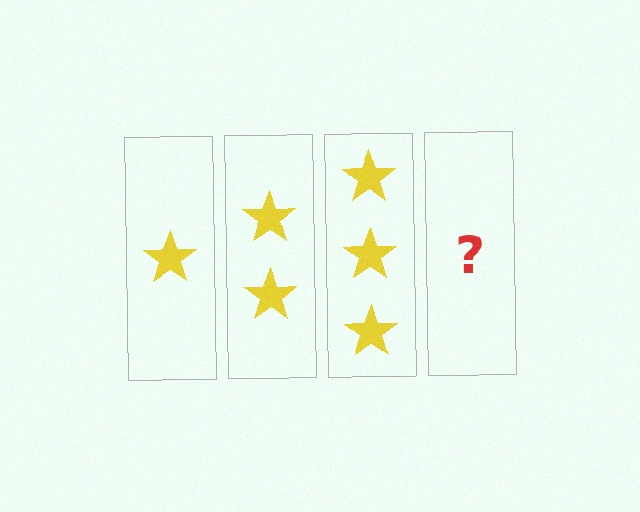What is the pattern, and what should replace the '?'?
The pattern is that each step adds one more star. The '?' should be 4 stars.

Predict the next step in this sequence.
The next step is 4 stars.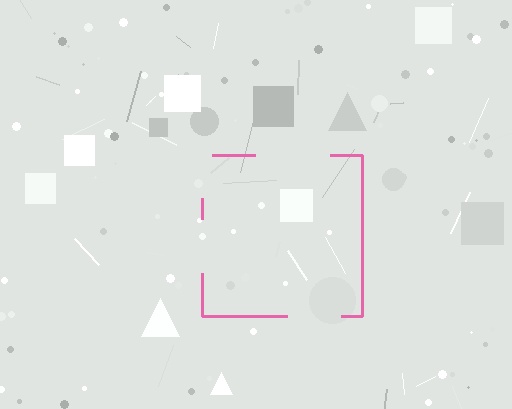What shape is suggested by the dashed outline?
The dashed outline suggests a square.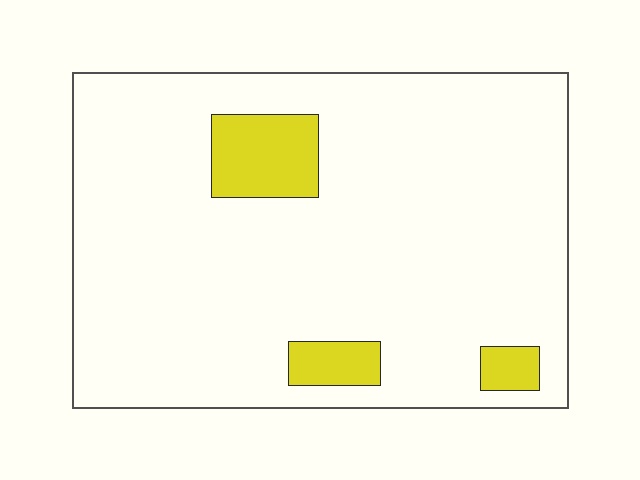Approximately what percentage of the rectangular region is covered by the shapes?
Approximately 10%.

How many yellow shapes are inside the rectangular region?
3.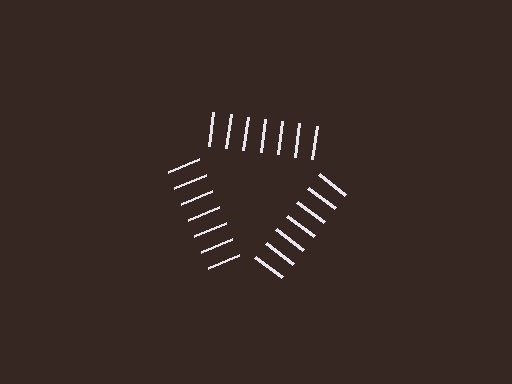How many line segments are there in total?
21 — 7 along each of the 3 edges.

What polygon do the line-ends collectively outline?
An illusory triangle — the line segments terminate on its edges but no continuous stroke is drawn.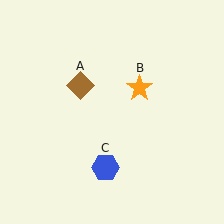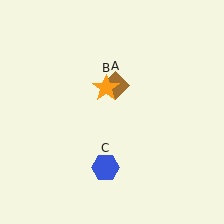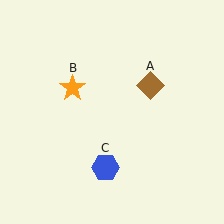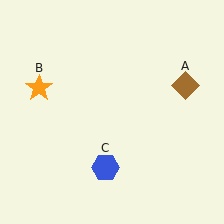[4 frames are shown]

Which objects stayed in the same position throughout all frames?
Blue hexagon (object C) remained stationary.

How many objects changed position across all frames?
2 objects changed position: brown diamond (object A), orange star (object B).